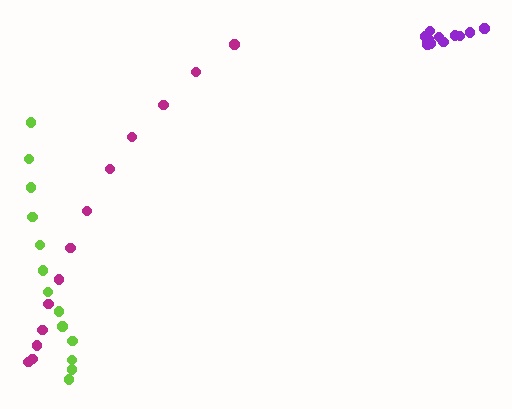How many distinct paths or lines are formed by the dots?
There are 3 distinct paths.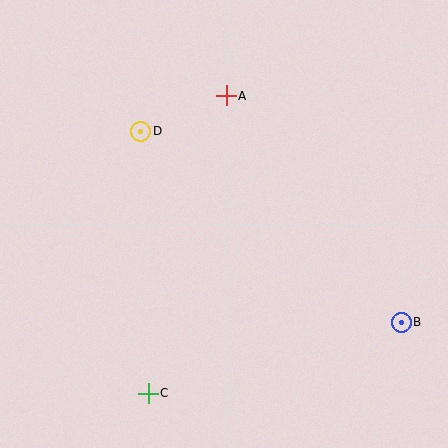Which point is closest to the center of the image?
Point D at (141, 131) is closest to the center.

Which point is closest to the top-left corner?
Point D is closest to the top-left corner.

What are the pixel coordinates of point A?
Point A is at (226, 96).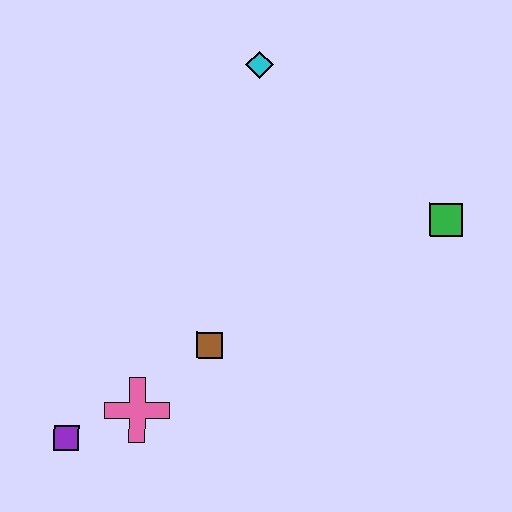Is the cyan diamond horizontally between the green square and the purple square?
Yes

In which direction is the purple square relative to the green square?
The purple square is to the left of the green square.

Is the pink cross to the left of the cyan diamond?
Yes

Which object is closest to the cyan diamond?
The green square is closest to the cyan diamond.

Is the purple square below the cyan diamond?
Yes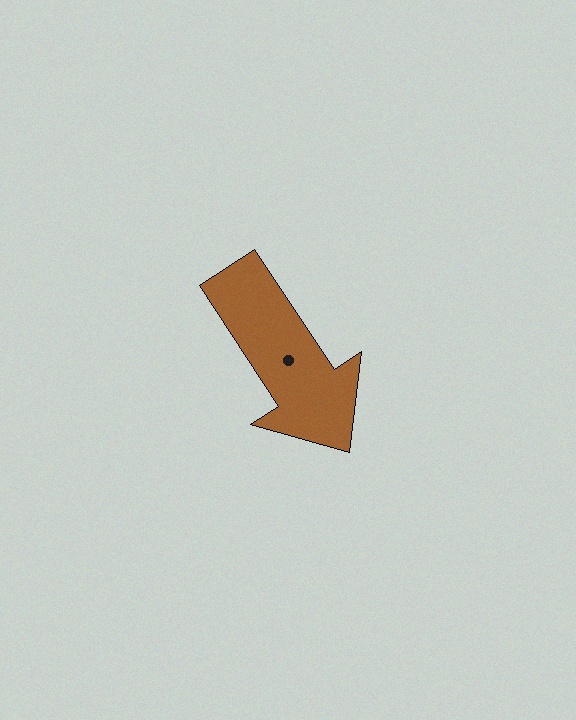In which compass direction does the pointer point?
Southeast.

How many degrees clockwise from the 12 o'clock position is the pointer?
Approximately 147 degrees.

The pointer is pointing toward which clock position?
Roughly 5 o'clock.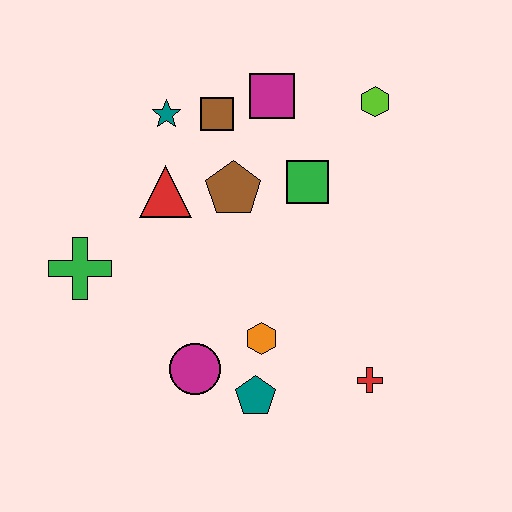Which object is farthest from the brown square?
The red cross is farthest from the brown square.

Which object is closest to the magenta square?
The brown square is closest to the magenta square.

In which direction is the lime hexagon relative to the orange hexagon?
The lime hexagon is above the orange hexagon.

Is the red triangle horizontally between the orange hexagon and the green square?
No